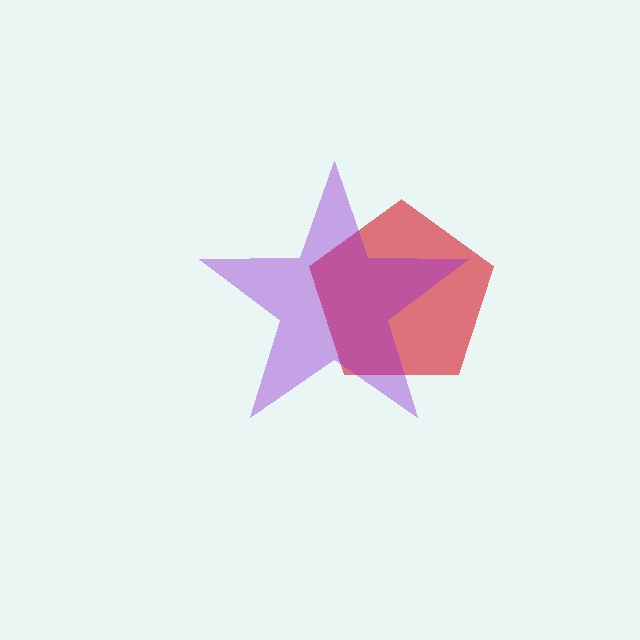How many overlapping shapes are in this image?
There are 2 overlapping shapes in the image.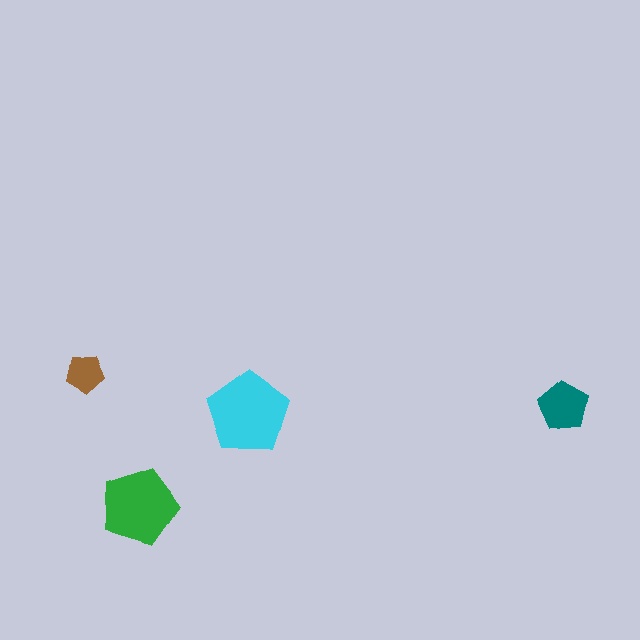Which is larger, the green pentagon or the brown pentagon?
The green one.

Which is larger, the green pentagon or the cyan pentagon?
The cyan one.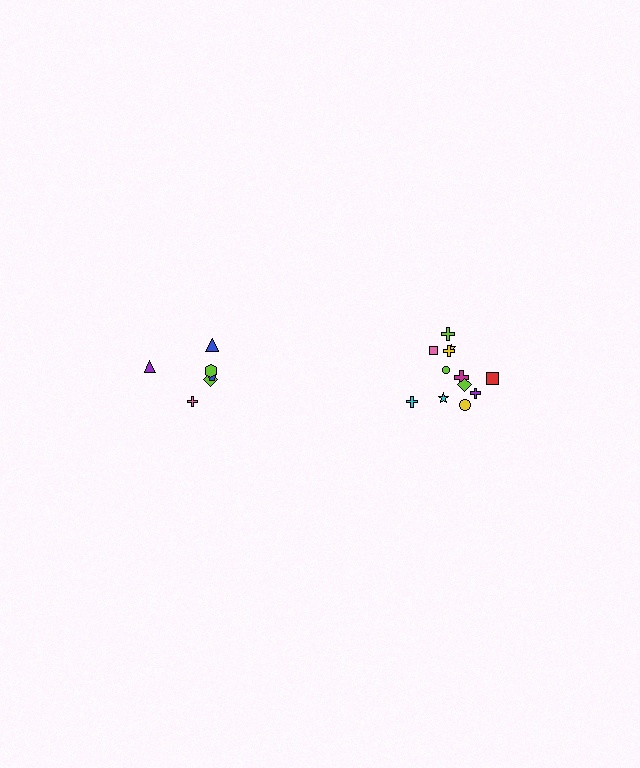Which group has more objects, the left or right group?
The right group.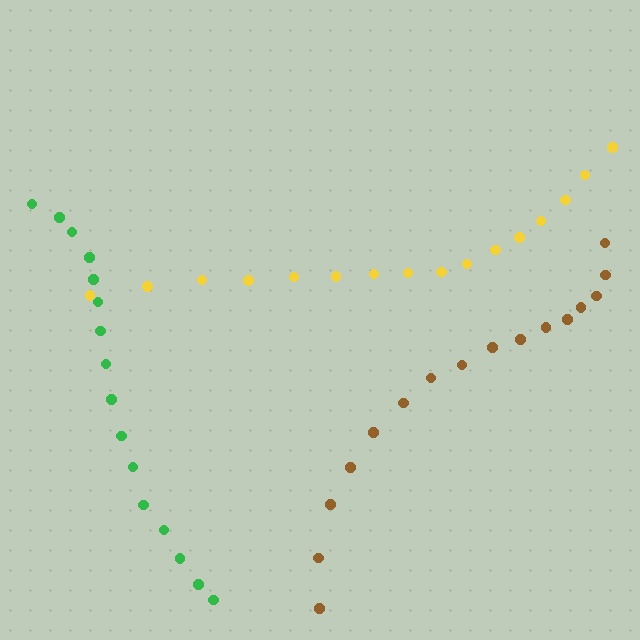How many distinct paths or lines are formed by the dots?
There are 3 distinct paths.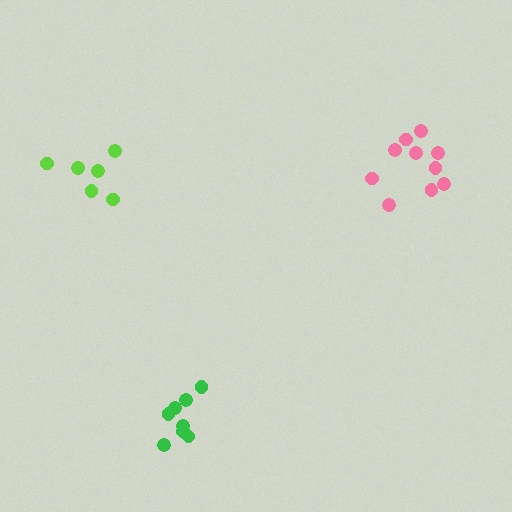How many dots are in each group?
Group 1: 8 dots, Group 2: 6 dots, Group 3: 10 dots (24 total).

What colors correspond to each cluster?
The clusters are colored: green, lime, pink.